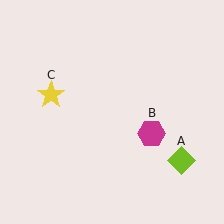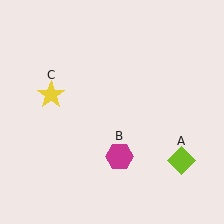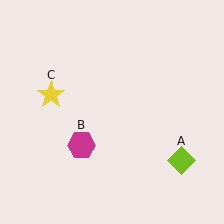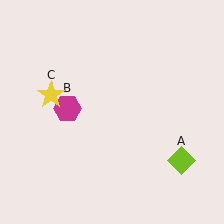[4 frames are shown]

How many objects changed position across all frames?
1 object changed position: magenta hexagon (object B).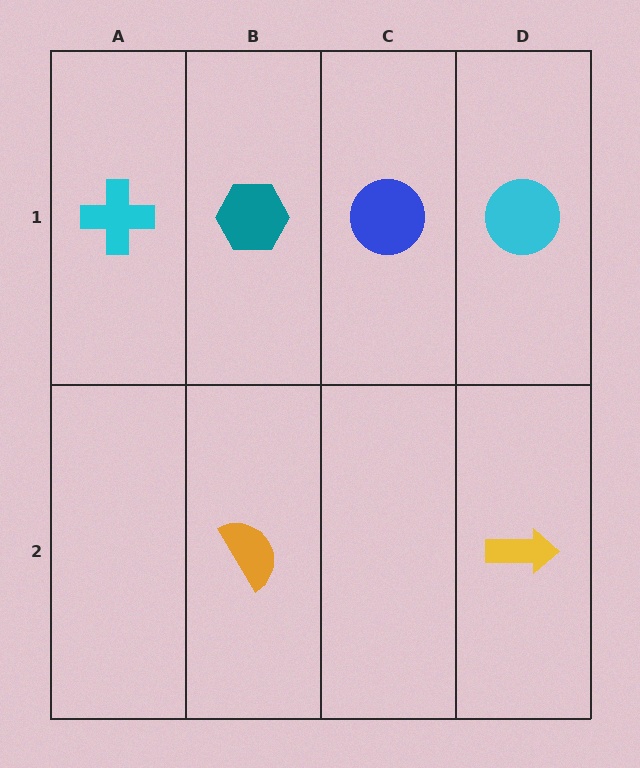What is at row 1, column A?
A cyan cross.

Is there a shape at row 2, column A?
No, that cell is empty.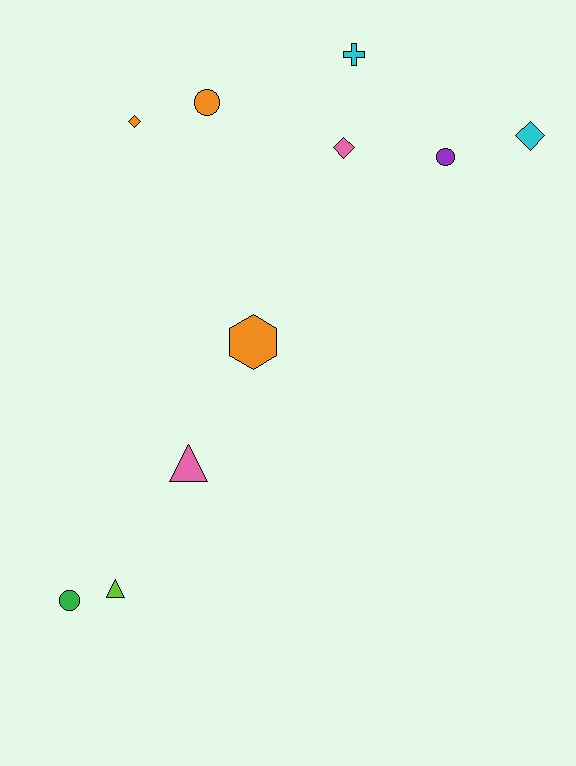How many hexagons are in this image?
There is 1 hexagon.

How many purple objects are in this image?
There is 1 purple object.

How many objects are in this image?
There are 10 objects.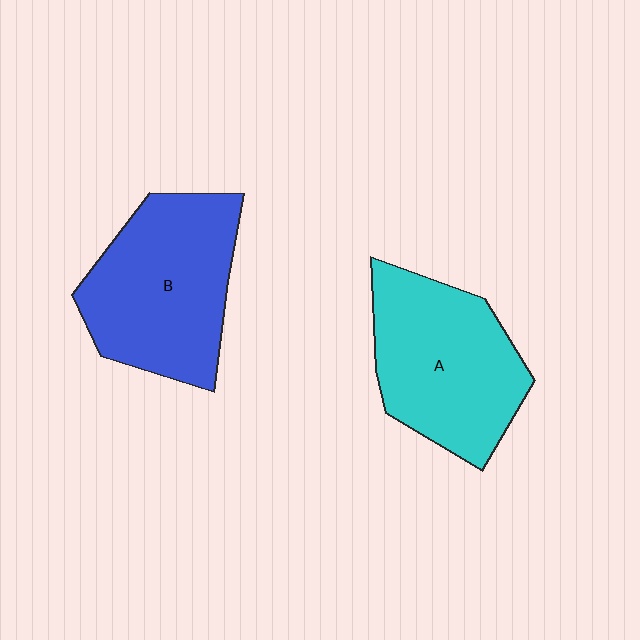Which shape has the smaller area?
Shape A (cyan).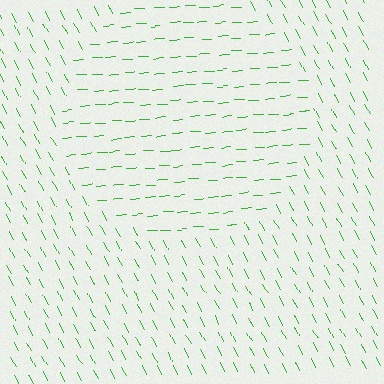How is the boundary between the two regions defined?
The boundary is defined purely by a change in line orientation (approximately 66 degrees difference). All lines are the same color and thickness.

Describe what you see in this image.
The image is filled with small green line segments. A circle region in the image has lines oriented differently from the surrounding lines, creating a visible texture boundary.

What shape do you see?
I see a circle.